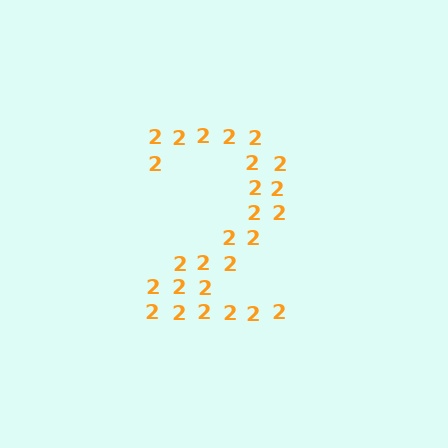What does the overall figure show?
The overall figure shows the digit 2.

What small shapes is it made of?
It is made of small digit 2's.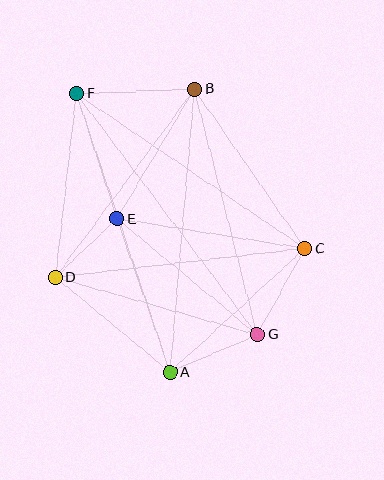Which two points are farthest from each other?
Points F and G are farthest from each other.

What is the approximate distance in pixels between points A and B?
The distance between A and B is approximately 285 pixels.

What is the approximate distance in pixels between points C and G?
The distance between C and G is approximately 98 pixels.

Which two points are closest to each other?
Points D and E are closest to each other.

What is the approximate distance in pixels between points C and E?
The distance between C and E is approximately 190 pixels.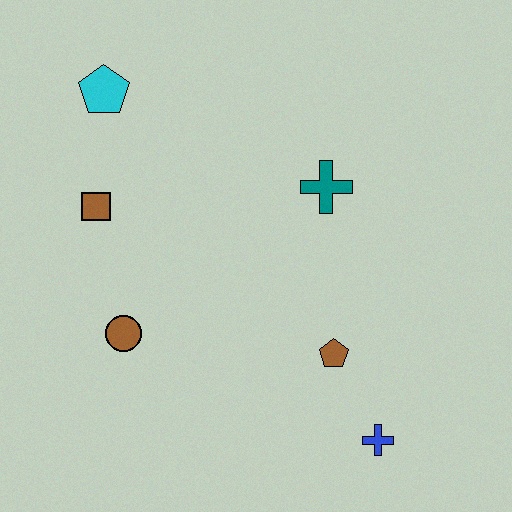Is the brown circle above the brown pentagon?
Yes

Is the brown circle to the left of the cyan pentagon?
No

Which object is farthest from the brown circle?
The blue cross is farthest from the brown circle.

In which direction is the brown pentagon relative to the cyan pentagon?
The brown pentagon is below the cyan pentagon.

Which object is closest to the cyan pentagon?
The brown square is closest to the cyan pentagon.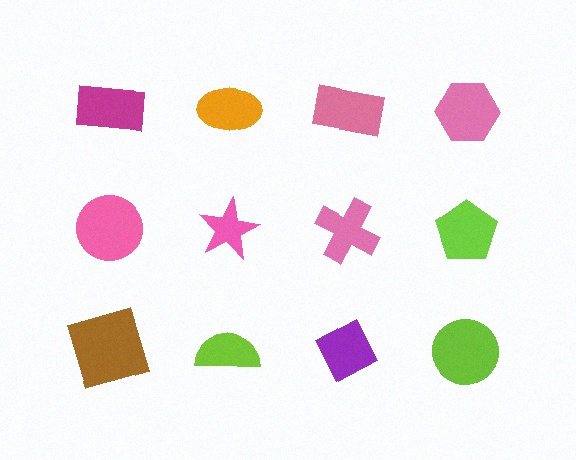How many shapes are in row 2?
4 shapes.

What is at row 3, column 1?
A brown square.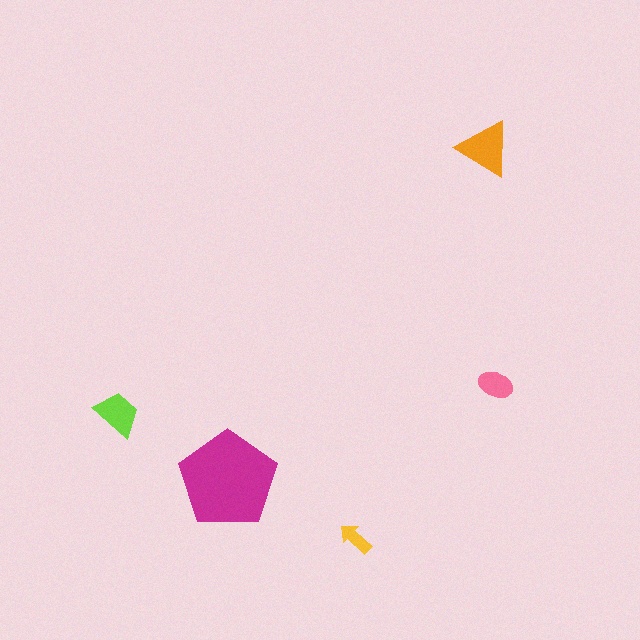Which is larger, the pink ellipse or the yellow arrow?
The pink ellipse.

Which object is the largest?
The magenta pentagon.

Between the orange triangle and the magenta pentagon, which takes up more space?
The magenta pentagon.